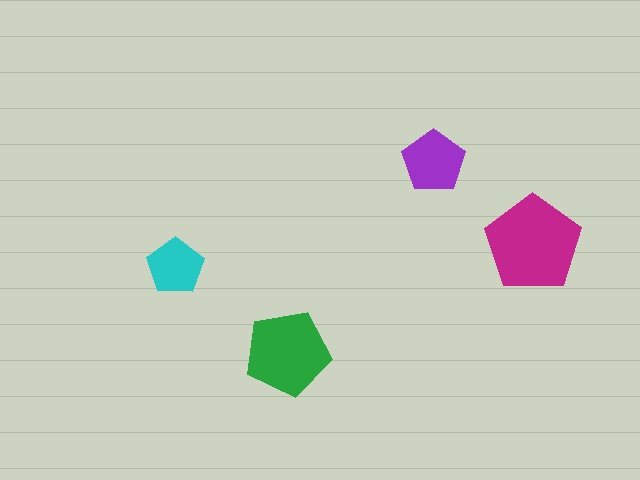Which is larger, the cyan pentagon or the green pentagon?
The green one.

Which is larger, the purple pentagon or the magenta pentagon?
The magenta one.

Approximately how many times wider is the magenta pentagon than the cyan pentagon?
About 1.5 times wider.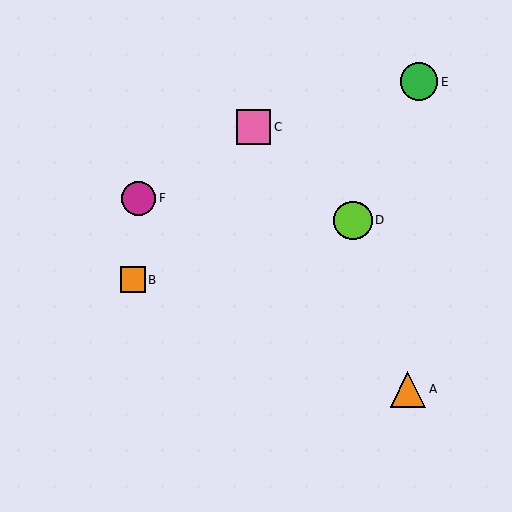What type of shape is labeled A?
Shape A is an orange triangle.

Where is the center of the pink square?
The center of the pink square is at (254, 127).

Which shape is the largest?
The lime circle (labeled D) is the largest.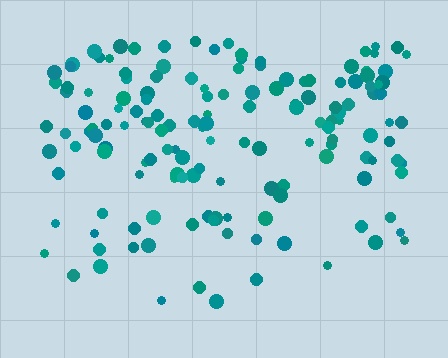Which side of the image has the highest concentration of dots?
The top.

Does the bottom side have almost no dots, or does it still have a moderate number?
Still a moderate number, just noticeably fewer than the top.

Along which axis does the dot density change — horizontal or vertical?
Vertical.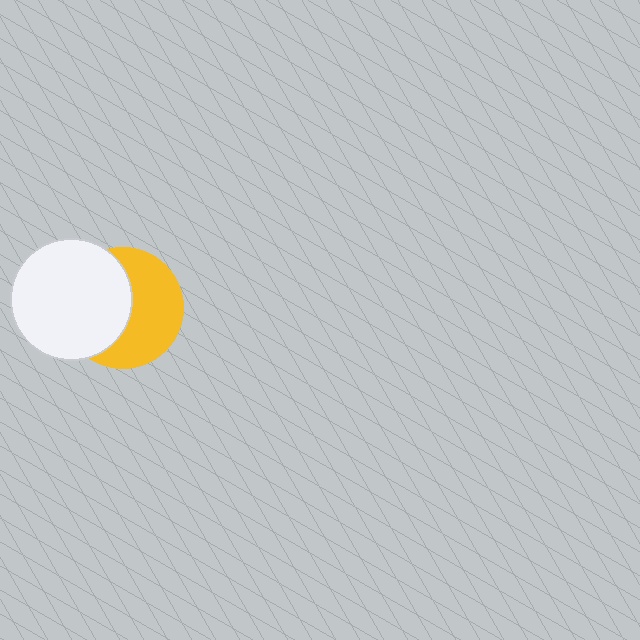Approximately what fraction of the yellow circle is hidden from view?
Roughly 48% of the yellow circle is hidden behind the white circle.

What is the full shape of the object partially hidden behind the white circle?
The partially hidden object is a yellow circle.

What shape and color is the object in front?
The object in front is a white circle.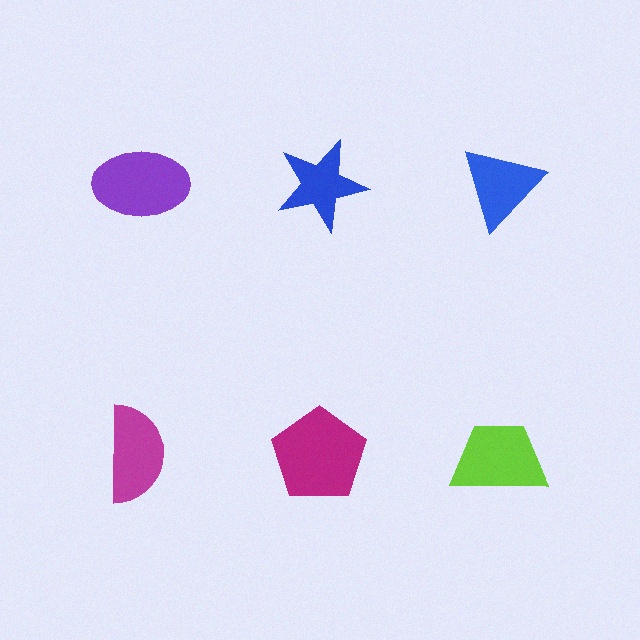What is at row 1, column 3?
A blue triangle.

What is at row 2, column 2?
A magenta pentagon.